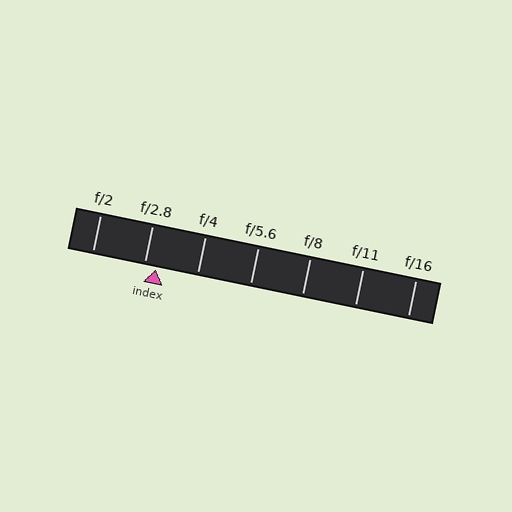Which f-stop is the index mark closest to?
The index mark is closest to f/2.8.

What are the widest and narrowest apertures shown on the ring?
The widest aperture shown is f/2 and the narrowest is f/16.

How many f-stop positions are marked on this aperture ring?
There are 7 f-stop positions marked.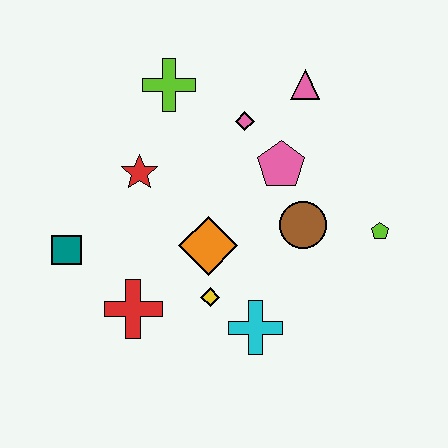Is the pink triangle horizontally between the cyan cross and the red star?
No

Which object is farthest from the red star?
The lime pentagon is farthest from the red star.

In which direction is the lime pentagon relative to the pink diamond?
The lime pentagon is to the right of the pink diamond.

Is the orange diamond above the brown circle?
No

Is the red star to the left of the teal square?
No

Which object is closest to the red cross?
The yellow diamond is closest to the red cross.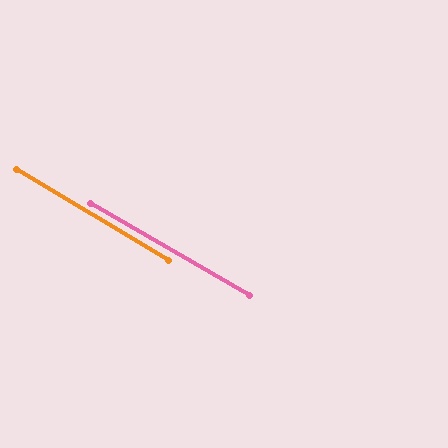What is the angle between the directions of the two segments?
Approximately 1 degree.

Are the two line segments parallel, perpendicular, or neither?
Parallel — their directions differ by only 1.2°.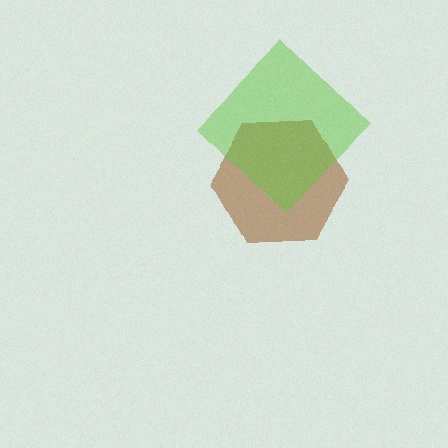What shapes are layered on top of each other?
The layered shapes are: a brown hexagon, a lime diamond.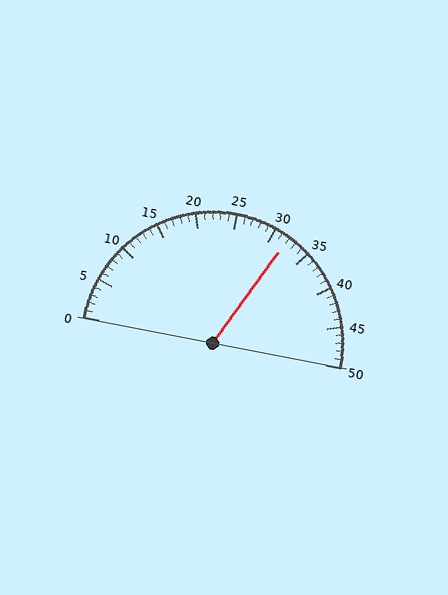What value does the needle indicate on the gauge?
The needle indicates approximately 32.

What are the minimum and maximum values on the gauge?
The gauge ranges from 0 to 50.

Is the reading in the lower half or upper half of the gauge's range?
The reading is in the upper half of the range (0 to 50).